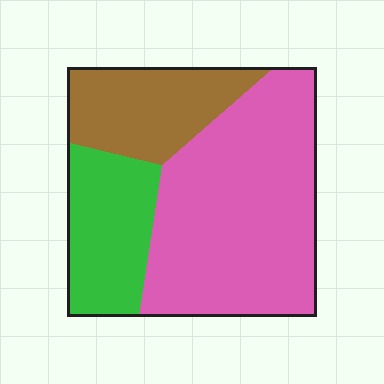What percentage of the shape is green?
Green covers roughly 20% of the shape.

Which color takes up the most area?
Pink, at roughly 55%.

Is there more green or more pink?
Pink.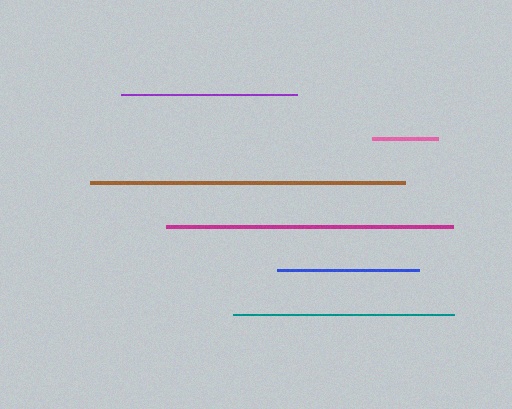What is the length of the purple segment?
The purple segment is approximately 176 pixels long.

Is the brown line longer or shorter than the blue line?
The brown line is longer than the blue line.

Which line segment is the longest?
The brown line is the longest at approximately 315 pixels.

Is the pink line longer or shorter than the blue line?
The blue line is longer than the pink line.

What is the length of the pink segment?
The pink segment is approximately 65 pixels long.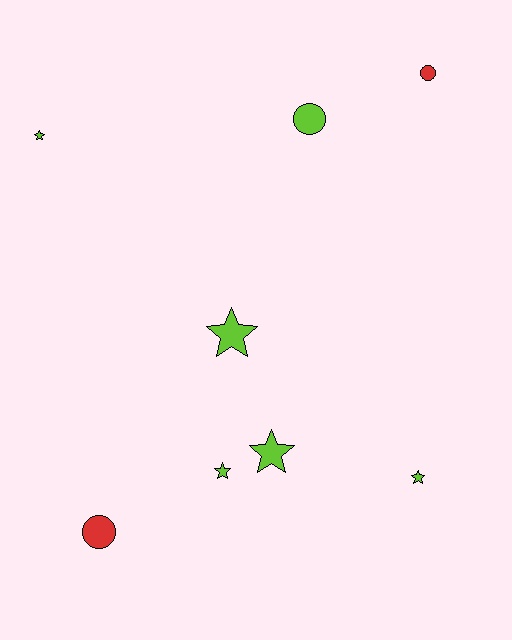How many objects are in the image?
There are 8 objects.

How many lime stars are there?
There are 5 lime stars.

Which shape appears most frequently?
Star, with 5 objects.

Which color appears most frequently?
Lime, with 6 objects.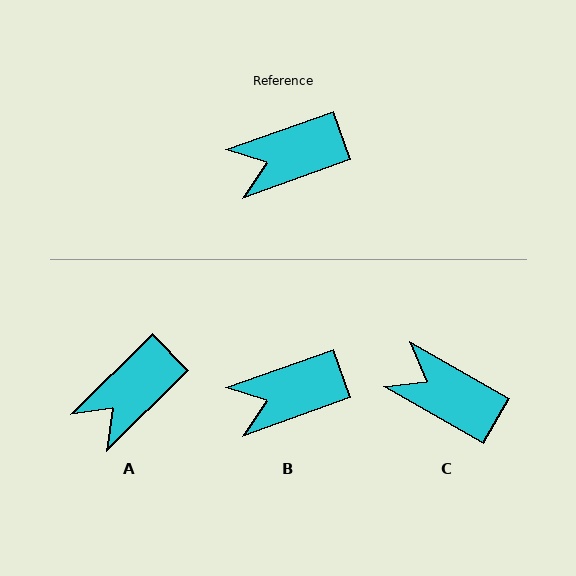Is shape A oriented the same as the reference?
No, it is off by about 25 degrees.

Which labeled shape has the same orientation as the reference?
B.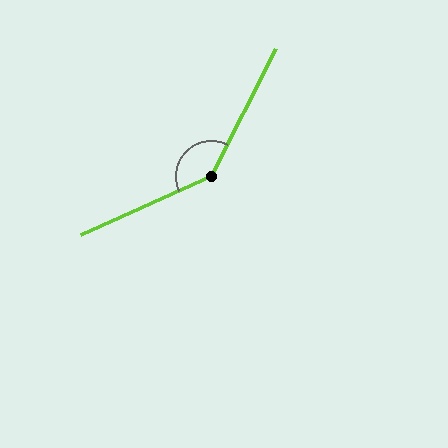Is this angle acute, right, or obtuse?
It is obtuse.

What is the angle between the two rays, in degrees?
Approximately 142 degrees.